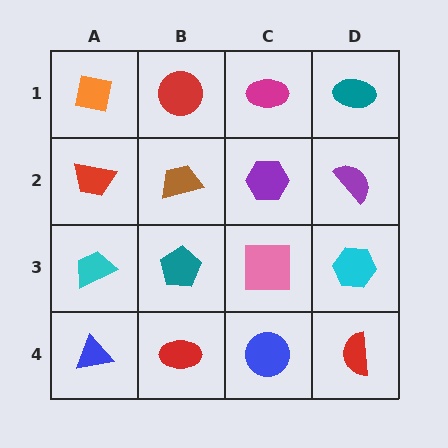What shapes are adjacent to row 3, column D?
A purple semicircle (row 2, column D), a red semicircle (row 4, column D), a pink square (row 3, column C).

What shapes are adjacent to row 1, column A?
A red trapezoid (row 2, column A), a red circle (row 1, column B).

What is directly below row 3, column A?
A blue triangle.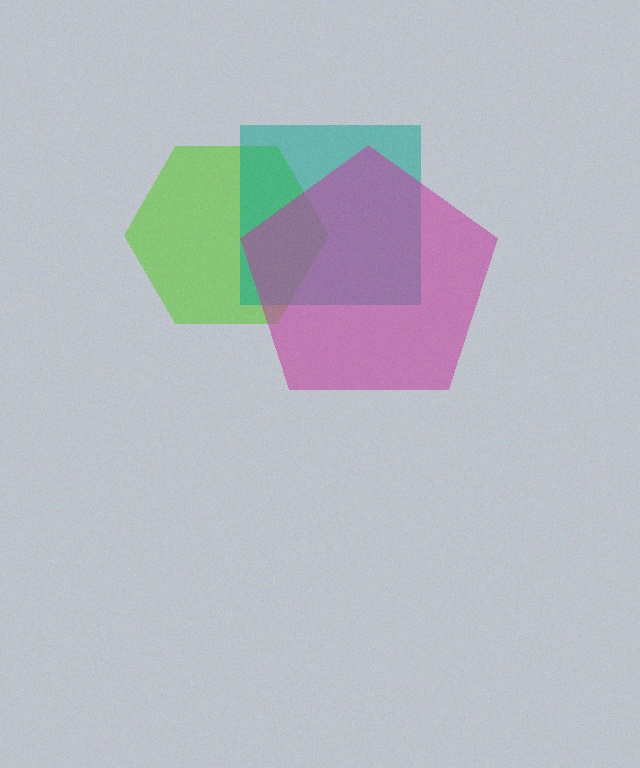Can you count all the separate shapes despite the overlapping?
Yes, there are 3 separate shapes.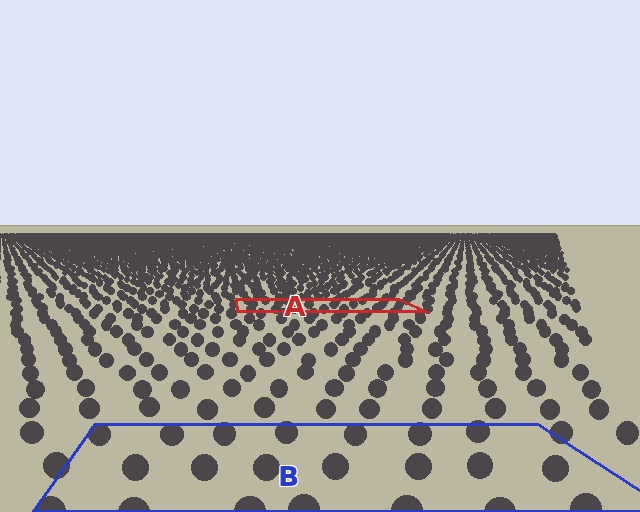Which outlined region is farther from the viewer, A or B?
Region A is farther from the viewer — the texture elements inside it appear smaller and more densely packed.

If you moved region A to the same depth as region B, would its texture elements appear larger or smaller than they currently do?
They would appear larger. At a closer depth, the same texture elements are projected at a bigger on-screen size.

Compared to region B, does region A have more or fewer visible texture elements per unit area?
Region A has more texture elements per unit area — they are packed more densely because it is farther away.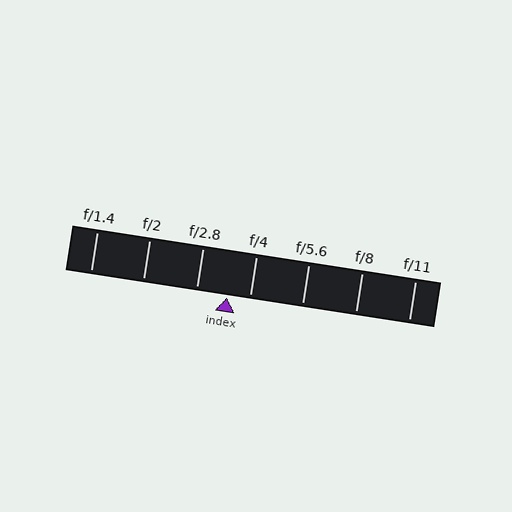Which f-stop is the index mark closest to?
The index mark is closest to f/4.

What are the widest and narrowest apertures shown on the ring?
The widest aperture shown is f/1.4 and the narrowest is f/11.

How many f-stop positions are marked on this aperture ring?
There are 7 f-stop positions marked.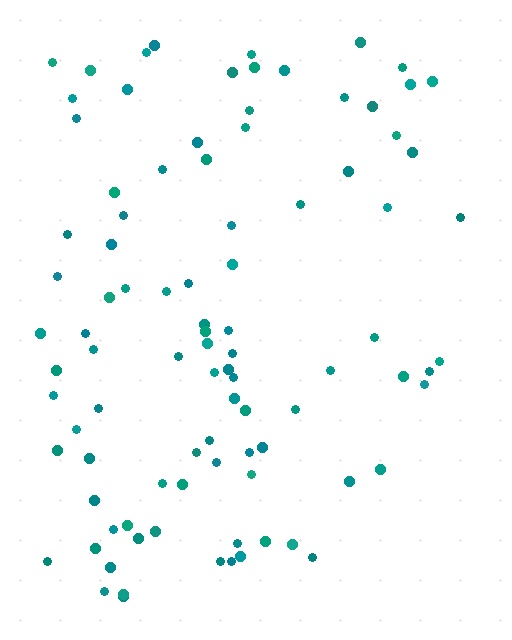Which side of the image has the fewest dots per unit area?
The right.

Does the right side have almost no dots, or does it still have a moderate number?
Still a moderate number, just noticeably fewer than the left.